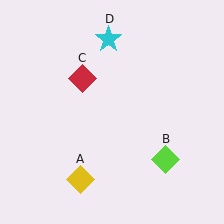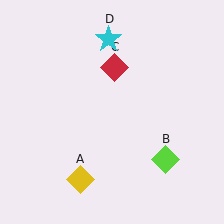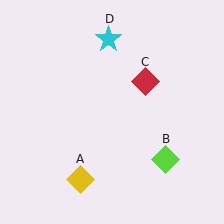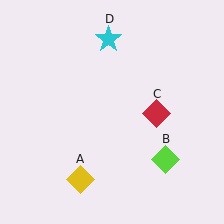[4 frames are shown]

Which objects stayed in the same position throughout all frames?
Yellow diamond (object A) and lime diamond (object B) and cyan star (object D) remained stationary.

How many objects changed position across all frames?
1 object changed position: red diamond (object C).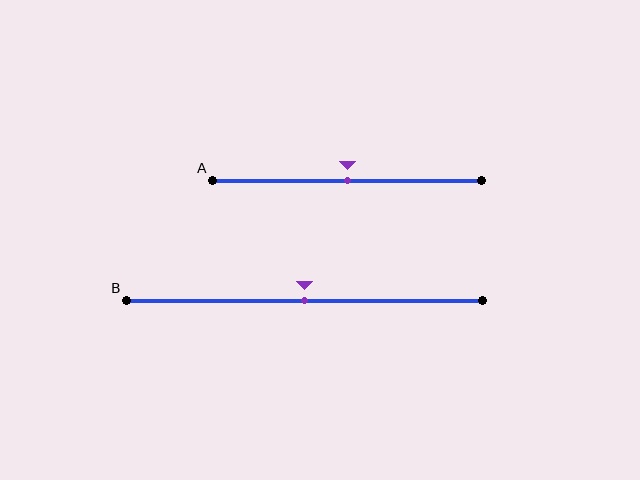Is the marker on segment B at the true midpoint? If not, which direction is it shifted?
Yes, the marker on segment B is at the true midpoint.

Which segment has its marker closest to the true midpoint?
Segment A has its marker closest to the true midpoint.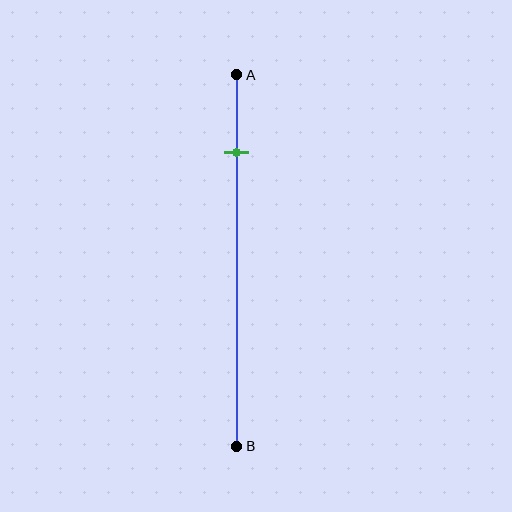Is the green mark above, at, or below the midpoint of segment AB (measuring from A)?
The green mark is above the midpoint of segment AB.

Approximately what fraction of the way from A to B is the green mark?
The green mark is approximately 20% of the way from A to B.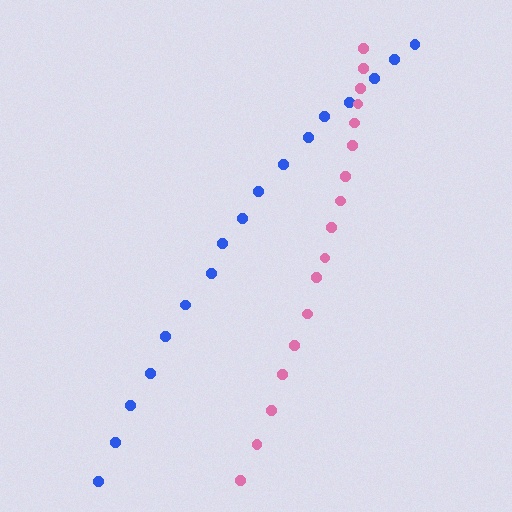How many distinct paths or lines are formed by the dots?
There are 2 distinct paths.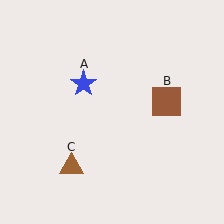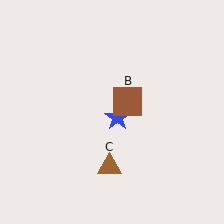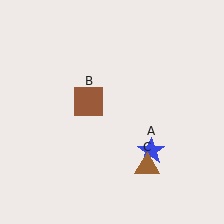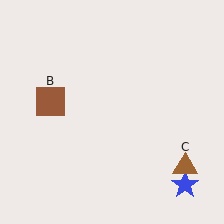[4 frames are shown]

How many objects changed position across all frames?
3 objects changed position: blue star (object A), brown square (object B), brown triangle (object C).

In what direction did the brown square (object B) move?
The brown square (object B) moved left.